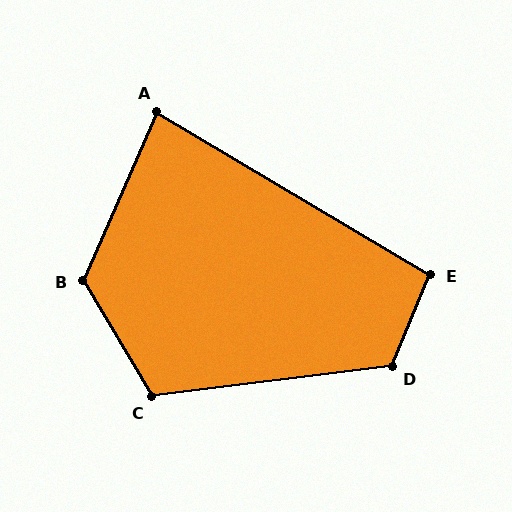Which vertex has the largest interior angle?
B, at approximately 126 degrees.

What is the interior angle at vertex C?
Approximately 113 degrees (obtuse).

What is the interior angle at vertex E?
Approximately 98 degrees (obtuse).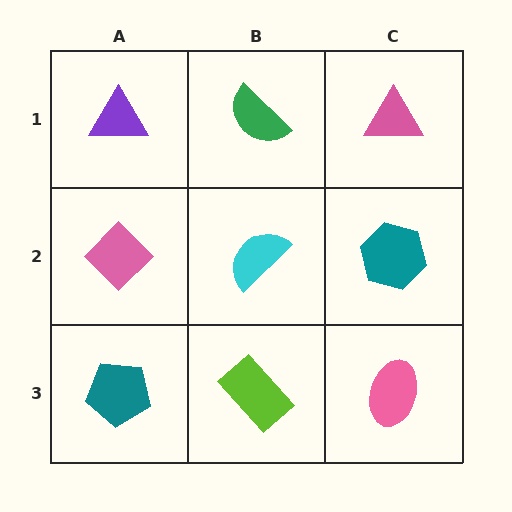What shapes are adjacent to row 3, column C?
A teal hexagon (row 2, column C), a lime rectangle (row 3, column B).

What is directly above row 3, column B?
A cyan semicircle.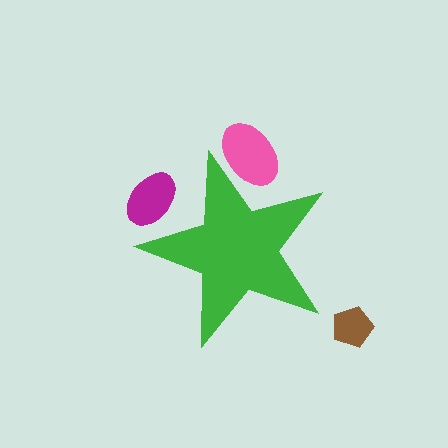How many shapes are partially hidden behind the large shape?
2 shapes are partially hidden.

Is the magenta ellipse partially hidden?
Yes, the magenta ellipse is partially hidden behind the green star.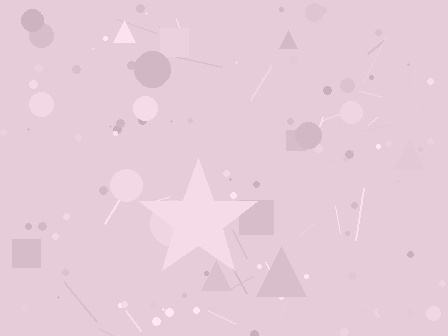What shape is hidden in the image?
A star is hidden in the image.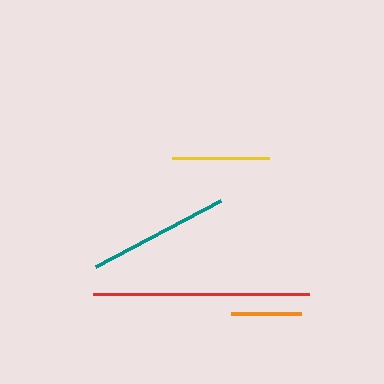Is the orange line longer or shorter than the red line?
The red line is longer than the orange line.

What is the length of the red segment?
The red segment is approximately 216 pixels long.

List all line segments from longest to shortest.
From longest to shortest: red, teal, yellow, orange.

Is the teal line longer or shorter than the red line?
The red line is longer than the teal line.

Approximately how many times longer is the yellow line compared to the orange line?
The yellow line is approximately 1.4 times the length of the orange line.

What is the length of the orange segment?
The orange segment is approximately 70 pixels long.